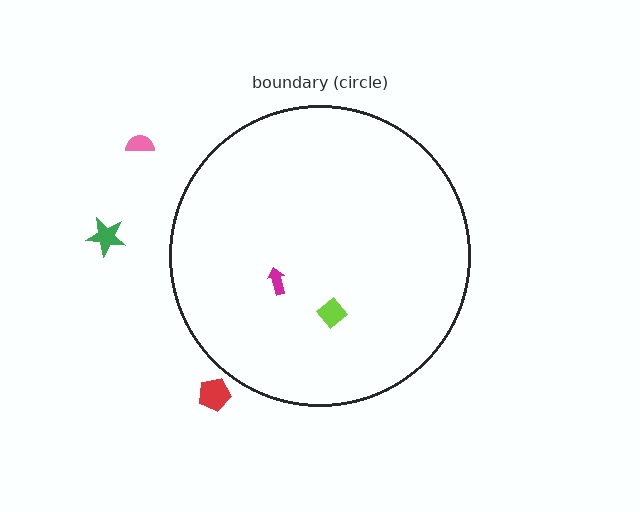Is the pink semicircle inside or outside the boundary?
Outside.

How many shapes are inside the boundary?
2 inside, 3 outside.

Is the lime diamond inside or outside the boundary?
Inside.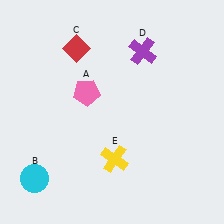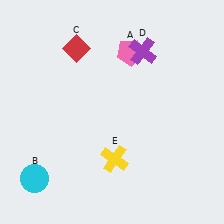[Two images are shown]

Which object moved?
The pink pentagon (A) moved right.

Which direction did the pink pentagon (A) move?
The pink pentagon (A) moved right.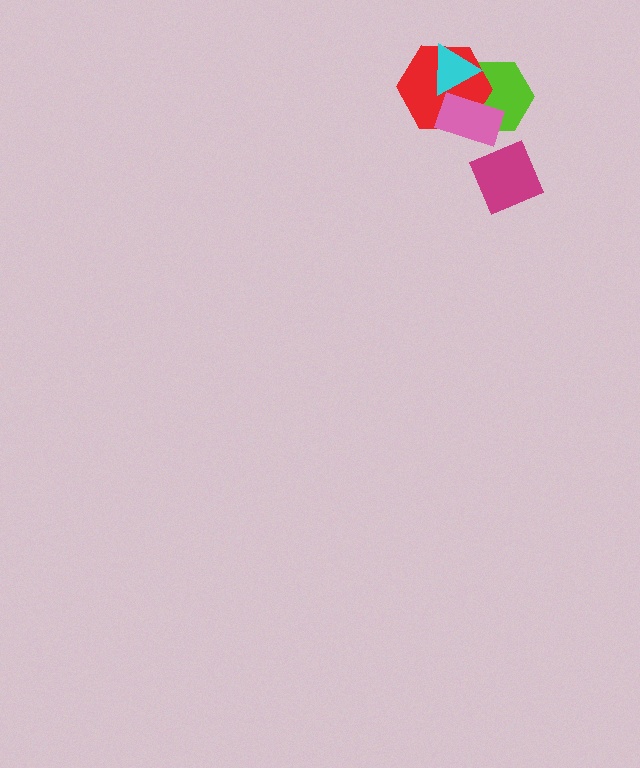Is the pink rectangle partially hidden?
Yes, it is partially covered by another shape.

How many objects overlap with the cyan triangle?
3 objects overlap with the cyan triangle.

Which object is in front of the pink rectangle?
The cyan triangle is in front of the pink rectangle.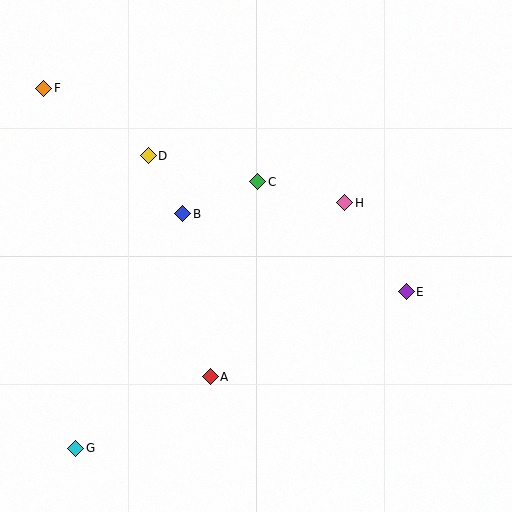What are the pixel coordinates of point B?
Point B is at (183, 214).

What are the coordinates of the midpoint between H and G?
The midpoint between H and G is at (210, 326).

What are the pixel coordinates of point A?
Point A is at (210, 377).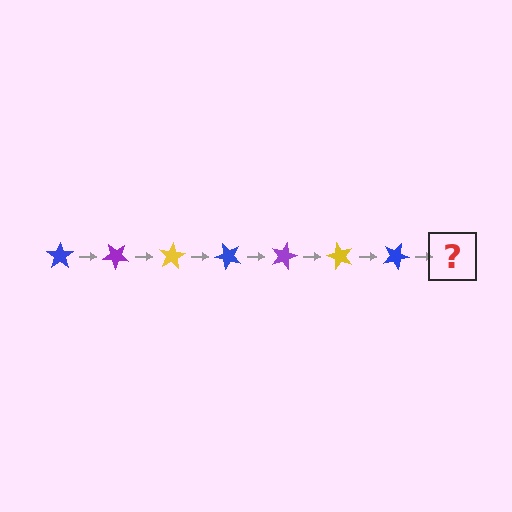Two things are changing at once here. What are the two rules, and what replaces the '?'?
The two rules are that it rotates 40 degrees each step and the color cycles through blue, purple, and yellow. The '?' should be a purple star, rotated 280 degrees from the start.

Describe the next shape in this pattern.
It should be a purple star, rotated 280 degrees from the start.